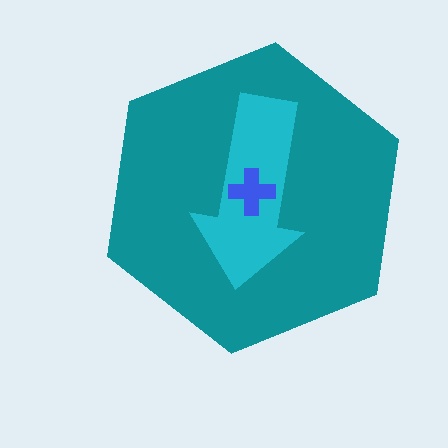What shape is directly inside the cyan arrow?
The blue cross.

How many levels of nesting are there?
3.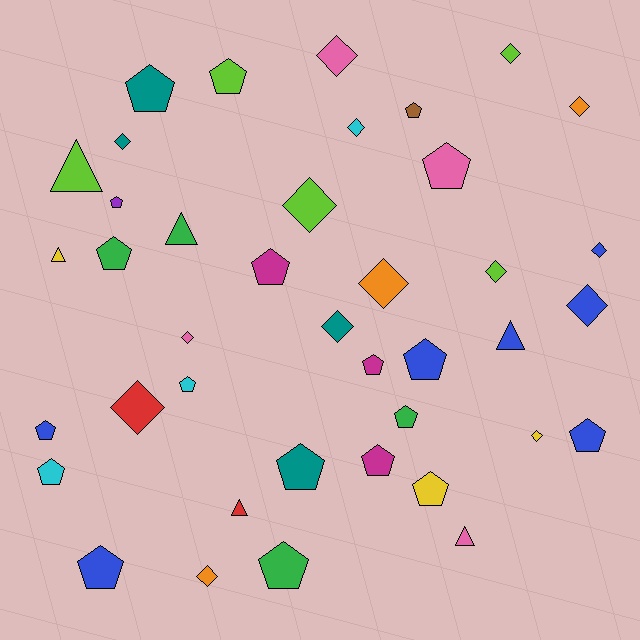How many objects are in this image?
There are 40 objects.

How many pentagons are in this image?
There are 19 pentagons.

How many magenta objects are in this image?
There are 3 magenta objects.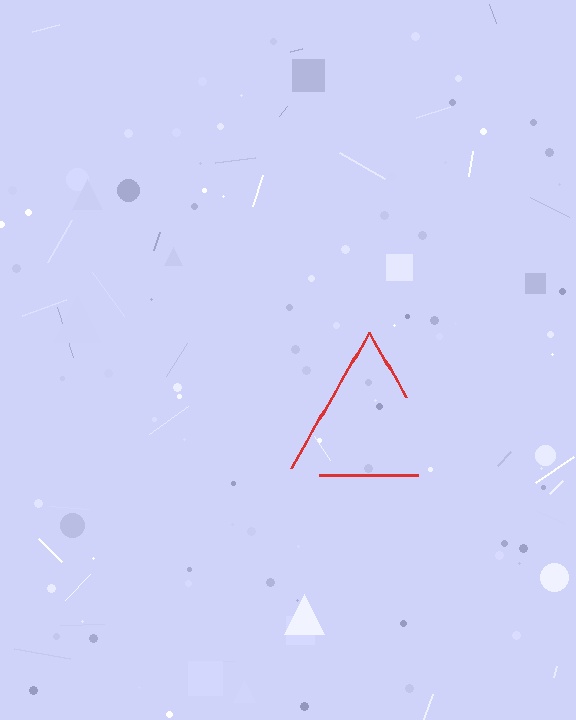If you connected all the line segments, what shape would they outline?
They would outline a triangle.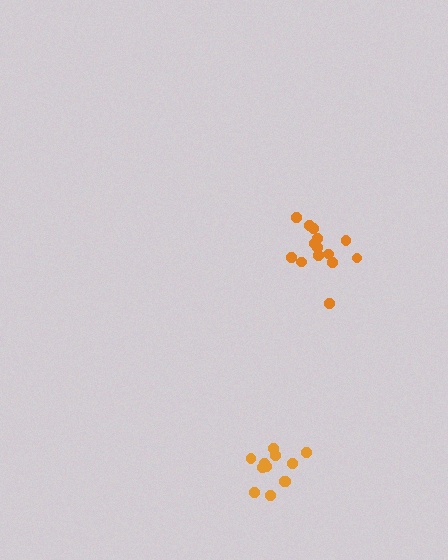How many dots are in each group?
Group 1: 15 dots, Group 2: 12 dots (27 total).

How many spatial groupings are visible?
There are 2 spatial groupings.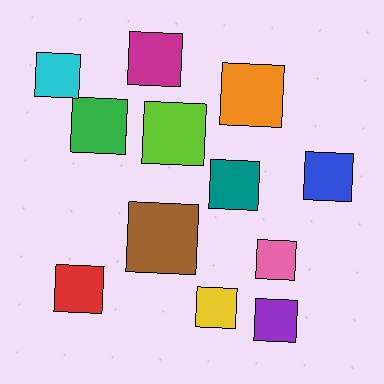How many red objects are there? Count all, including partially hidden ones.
There is 1 red object.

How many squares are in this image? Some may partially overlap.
There are 12 squares.